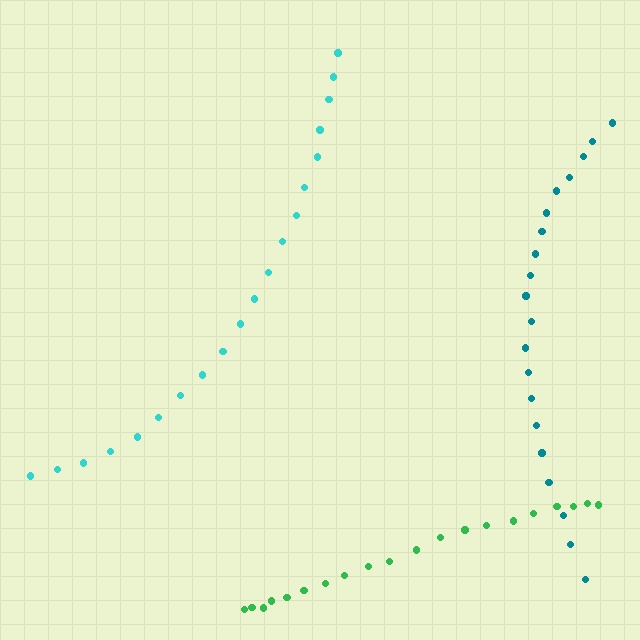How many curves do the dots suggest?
There are 3 distinct paths.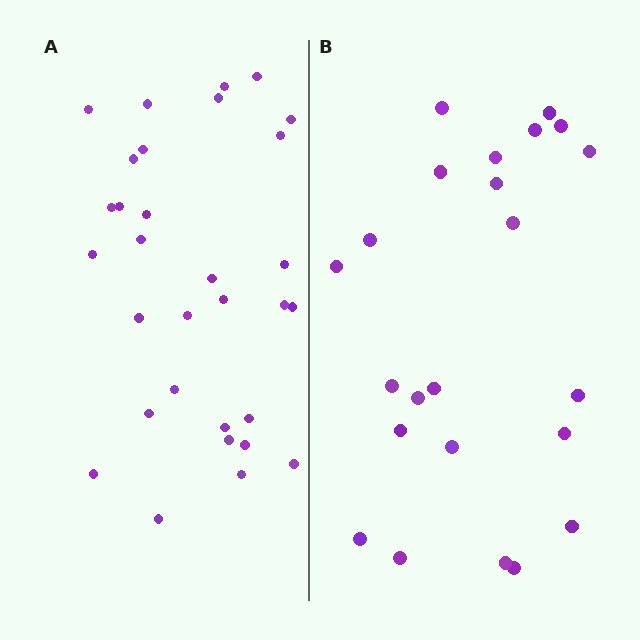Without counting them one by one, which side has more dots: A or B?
Region A (the left region) has more dots.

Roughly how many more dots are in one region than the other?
Region A has roughly 8 or so more dots than region B.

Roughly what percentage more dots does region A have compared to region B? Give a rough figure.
About 35% more.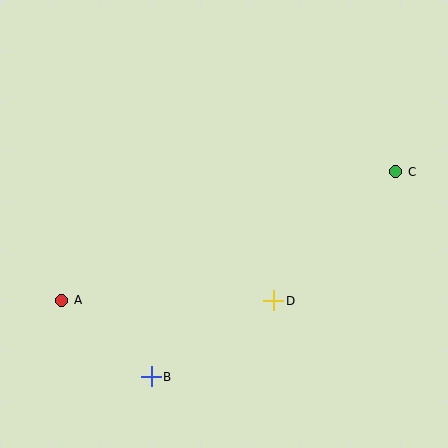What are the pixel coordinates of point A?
Point A is at (62, 300).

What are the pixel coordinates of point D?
Point D is at (274, 301).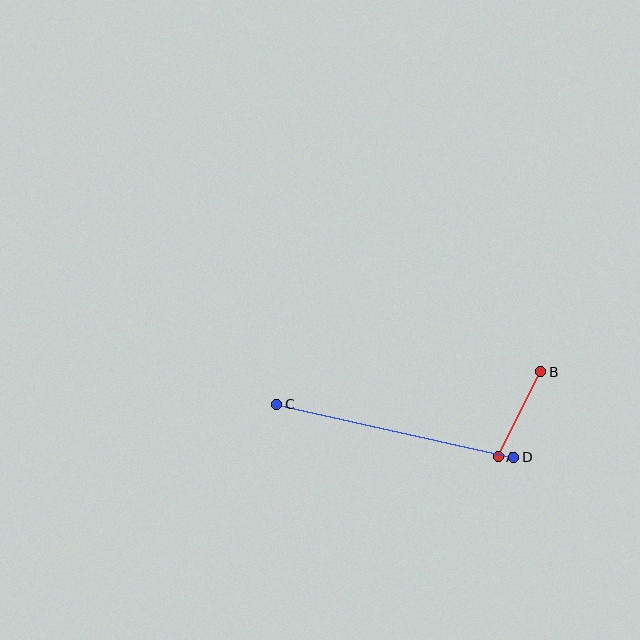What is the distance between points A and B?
The distance is approximately 95 pixels.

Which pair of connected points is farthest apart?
Points C and D are farthest apart.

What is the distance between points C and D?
The distance is approximately 243 pixels.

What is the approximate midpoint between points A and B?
The midpoint is at approximately (520, 414) pixels.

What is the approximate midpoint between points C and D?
The midpoint is at approximately (395, 431) pixels.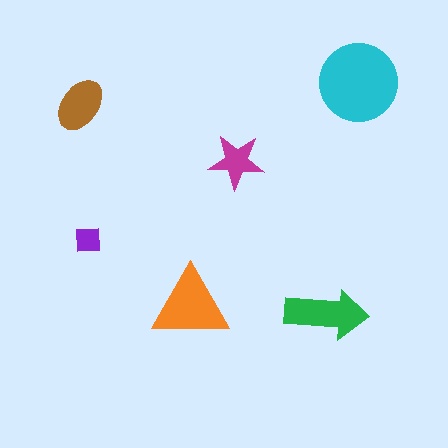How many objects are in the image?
There are 6 objects in the image.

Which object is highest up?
The cyan circle is topmost.